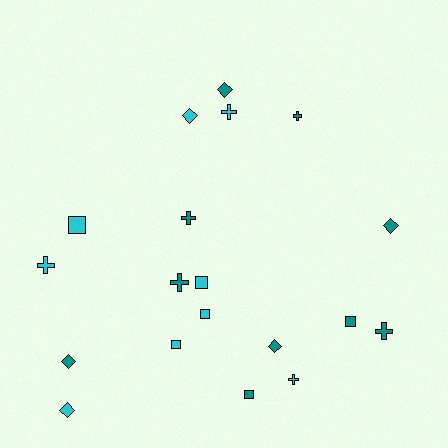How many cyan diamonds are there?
There are 2 cyan diamonds.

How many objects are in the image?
There are 19 objects.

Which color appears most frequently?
Teal, with 10 objects.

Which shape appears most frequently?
Cross, with 7 objects.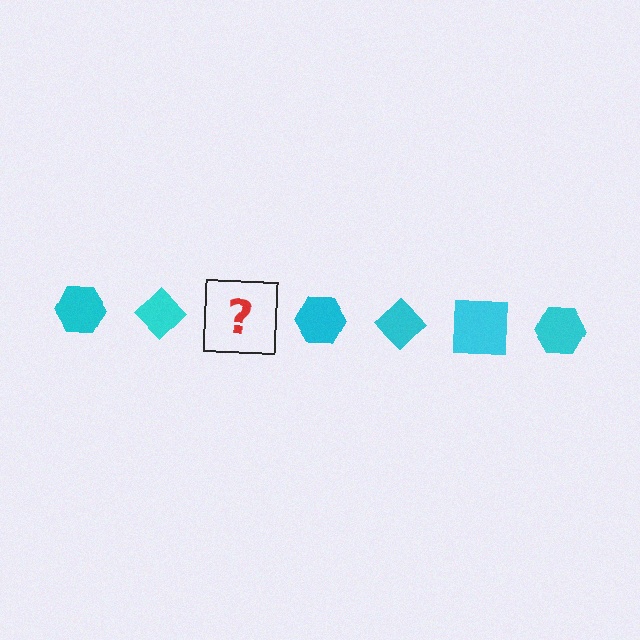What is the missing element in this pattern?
The missing element is a cyan square.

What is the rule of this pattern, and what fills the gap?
The rule is that the pattern cycles through hexagon, diamond, square shapes in cyan. The gap should be filled with a cyan square.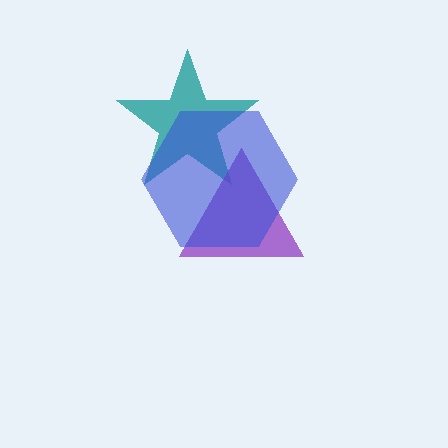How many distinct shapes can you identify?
There are 3 distinct shapes: a teal star, a purple triangle, a blue hexagon.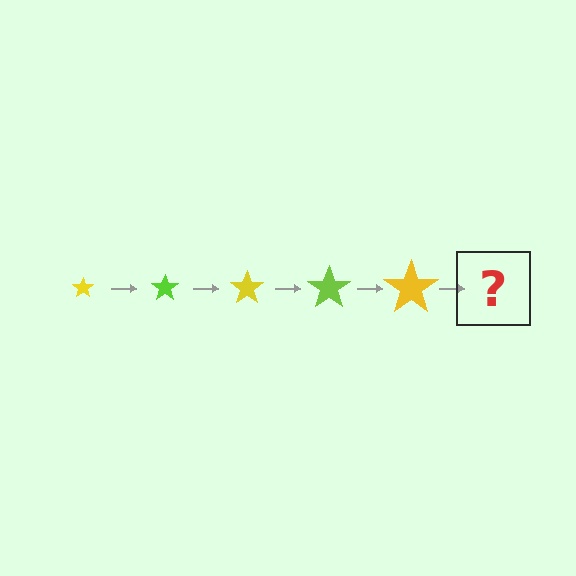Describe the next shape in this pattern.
It should be a lime star, larger than the previous one.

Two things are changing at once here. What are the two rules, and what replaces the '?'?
The two rules are that the star grows larger each step and the color cycles through yellow and lime. The '?' should be a lime star, larger than the previous one.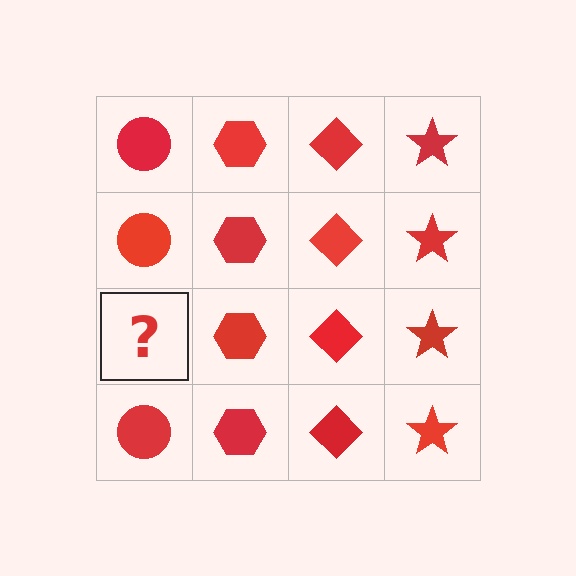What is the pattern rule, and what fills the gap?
The rule is that each column has a consistent shape. The gap should be filled with a red circle.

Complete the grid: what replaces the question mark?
The question mark should be replaced with a red circle.